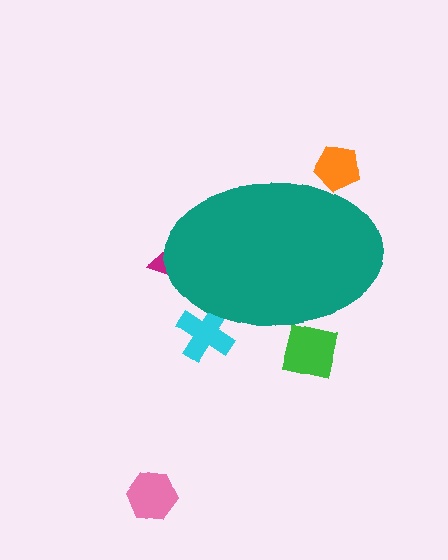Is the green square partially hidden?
Yes, the green square is partially hidden behind the teal ellipse.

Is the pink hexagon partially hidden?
No, the pink hexagon is fully visible.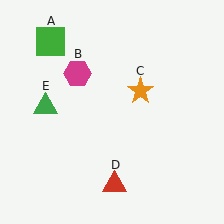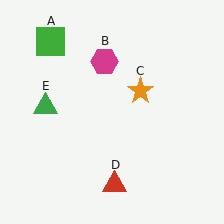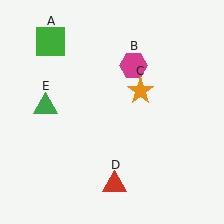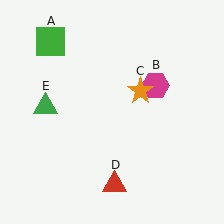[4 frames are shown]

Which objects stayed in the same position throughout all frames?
Green square (object A) and orange star (object C) and red triangle (object D) and green triangle (object E) remained stationary.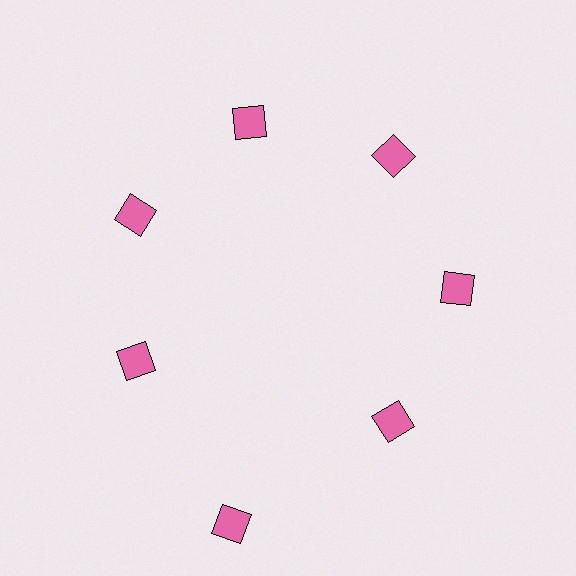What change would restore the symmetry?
The symmetry would be restored by moving it inward, back onto the ring so that all 7 diamonds sit at equal angles and equal distance from the center.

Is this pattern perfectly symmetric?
No. The 7 pink diamonds are arranged in a ring, but one element near the 6 o'clock position is pushed outward from the center, breaking the 7-fold rotational symmetry.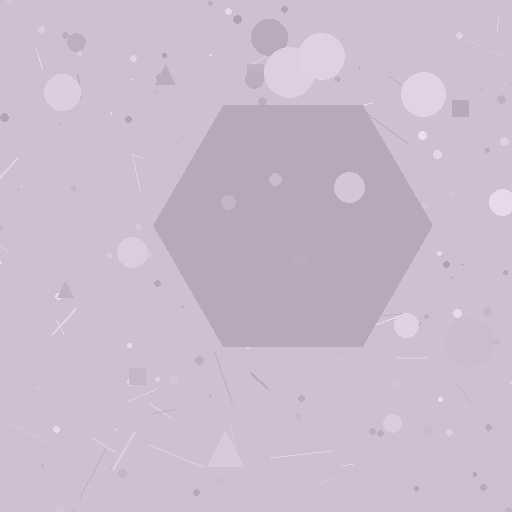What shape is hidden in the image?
A hexagon is hidden in the image.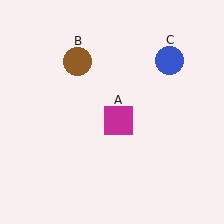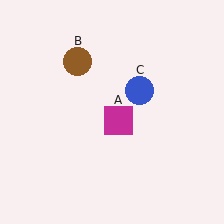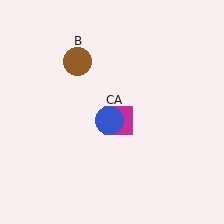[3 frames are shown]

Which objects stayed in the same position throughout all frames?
Magenta square (object A) and brown circle (object B) remained stationary.